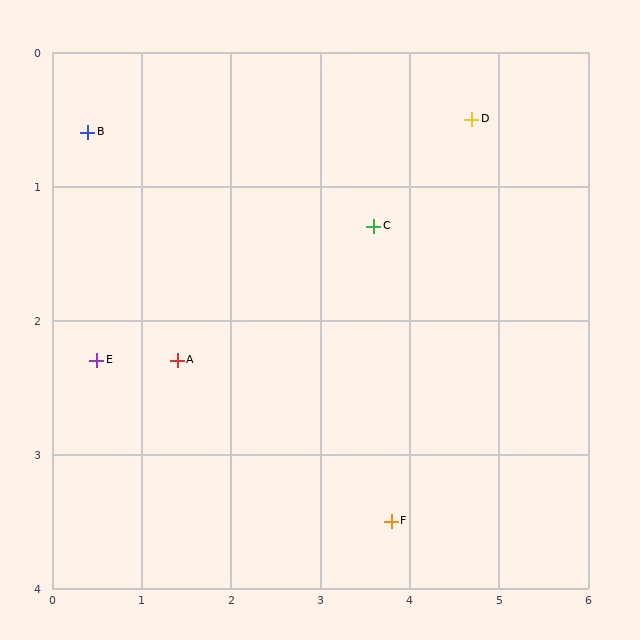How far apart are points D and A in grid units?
Points D and A are about 3.8 grid units apart.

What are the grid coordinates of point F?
Point F is at approximately (3.8, 3.5).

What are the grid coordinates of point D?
Point D is at approximately (4.7, 0.5).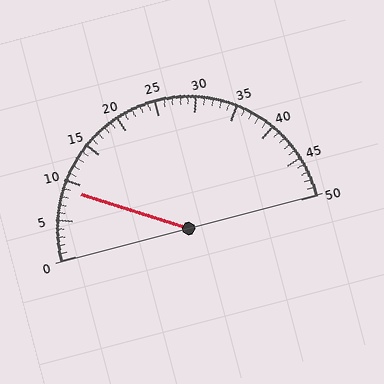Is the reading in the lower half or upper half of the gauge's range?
The reading is in the lower half of the range (0 to 50).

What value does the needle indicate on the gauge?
The needle indicates approximately 9.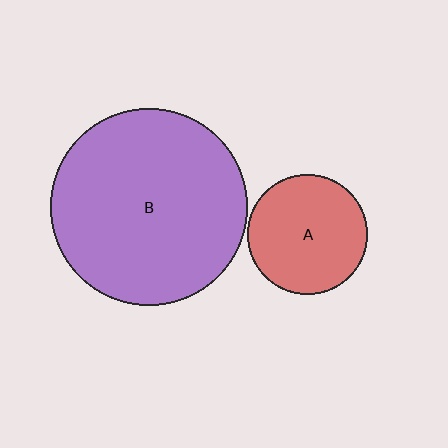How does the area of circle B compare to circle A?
Approximately 2.7 times.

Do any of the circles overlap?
No, none of the circles overlap.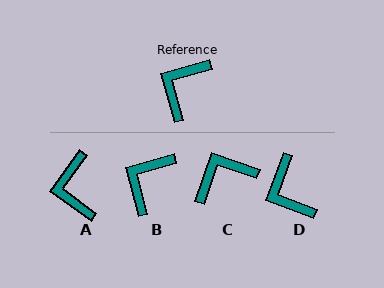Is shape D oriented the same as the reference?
No, it is off by about 55 degrees.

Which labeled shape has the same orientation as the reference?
B.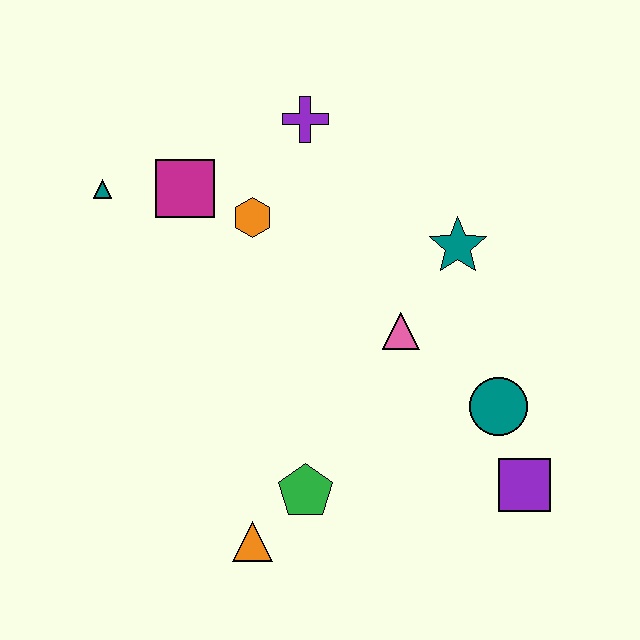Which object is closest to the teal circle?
The purple square is closest to the teal circle.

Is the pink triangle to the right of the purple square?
No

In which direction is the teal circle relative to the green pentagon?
The teal circle is to the right of the green pentagon.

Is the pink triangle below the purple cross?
Yes